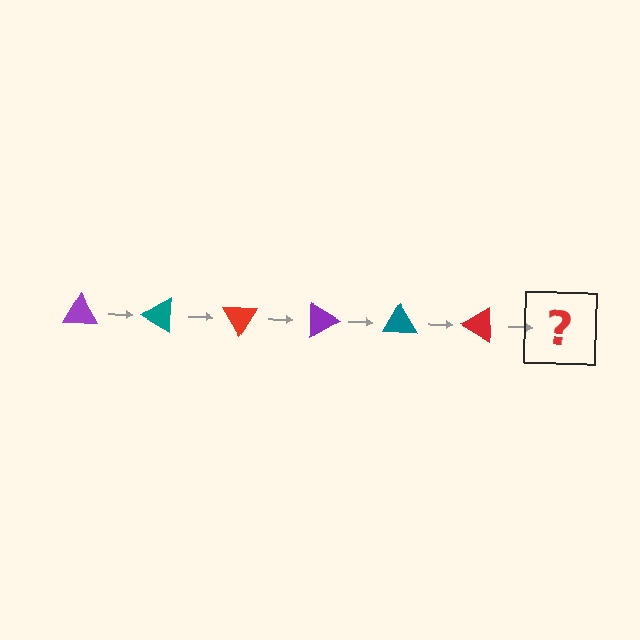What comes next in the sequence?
The next element should be a purple triangle, rotated 180 degrees from the start.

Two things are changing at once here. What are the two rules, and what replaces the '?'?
The two rules are that it rotates 30 degrees each step and the color cycles through purple, teal, and red. The '?' should be a purple triangle, rotated 180 degrees from the start.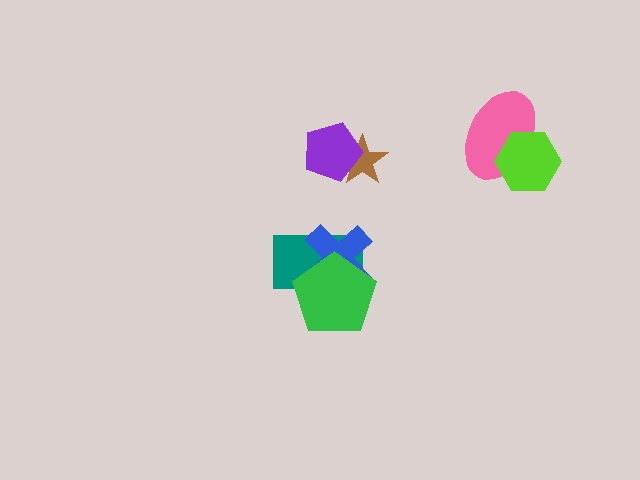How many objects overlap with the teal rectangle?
2 objects overlap with the teal rectangle.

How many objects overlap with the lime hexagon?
1 object overlaps with the lime hexagon.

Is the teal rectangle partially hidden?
Yes, it is partially covered by another shape.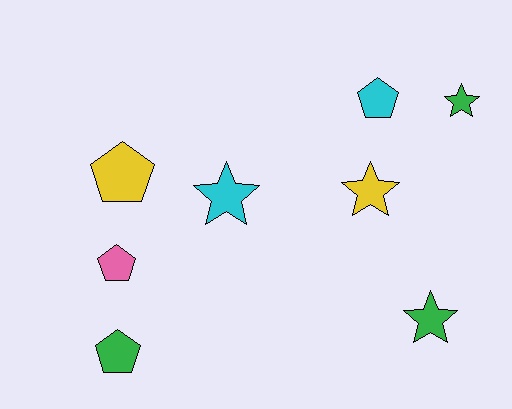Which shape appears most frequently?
Pentagon, with 4 objects.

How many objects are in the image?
There are 8 objects.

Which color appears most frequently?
Green, with 3 objects.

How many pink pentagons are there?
There is 1 pink pentagon.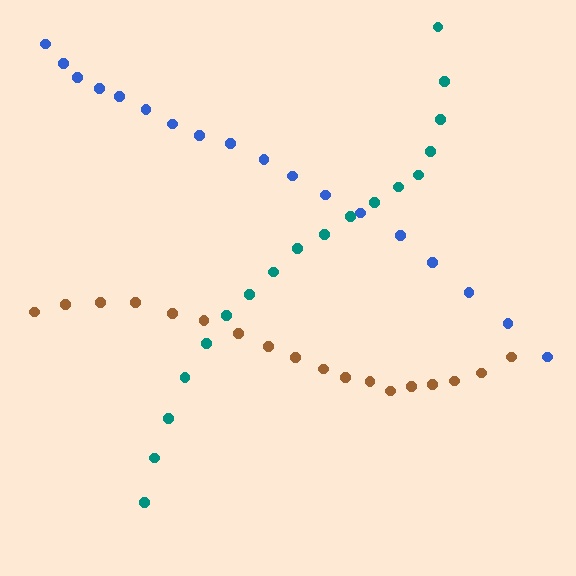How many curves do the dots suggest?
There are 3 distinct paths.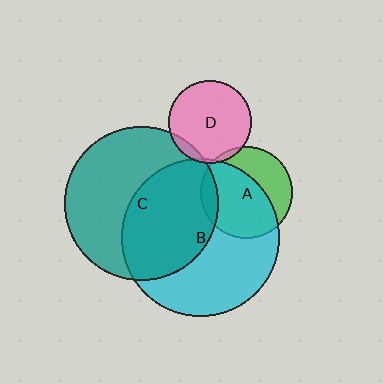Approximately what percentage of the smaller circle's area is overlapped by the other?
Approximately 10%.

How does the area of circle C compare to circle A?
Approximately 2.8 times.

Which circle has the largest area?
Circle B (cyan).